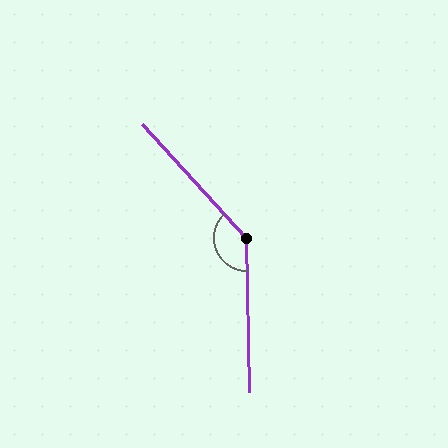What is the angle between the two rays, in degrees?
Approximately 138 degrees.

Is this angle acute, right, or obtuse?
It is obtuse.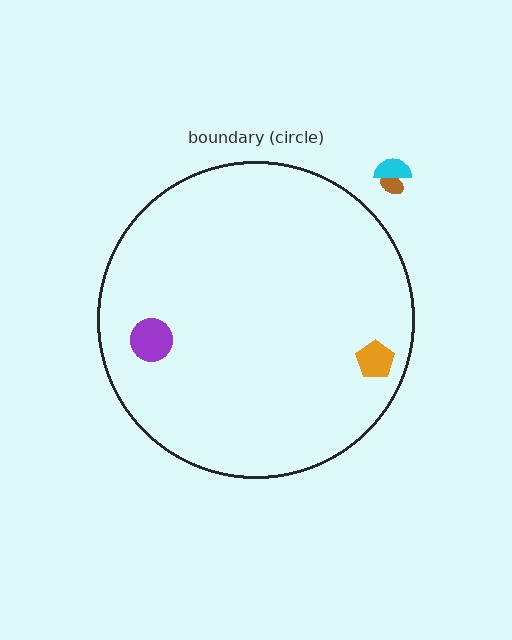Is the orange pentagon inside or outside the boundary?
Inside.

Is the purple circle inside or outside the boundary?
Inside.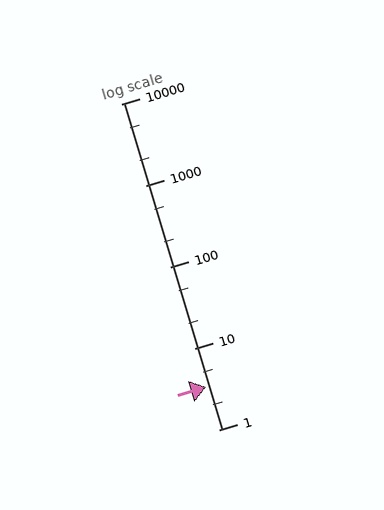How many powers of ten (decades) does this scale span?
The scale spans 4 decades, from 1 to 10000.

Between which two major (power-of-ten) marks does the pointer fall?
The pointer is between 1 and 10.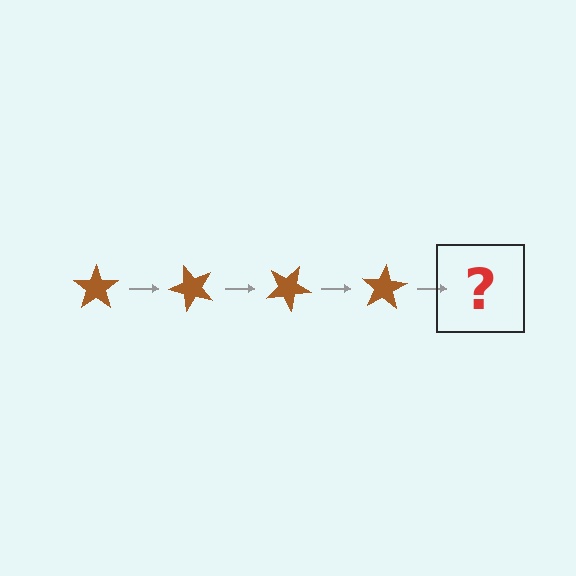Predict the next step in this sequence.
The next step is a brown star rotated 200 degrees.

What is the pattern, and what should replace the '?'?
The pattern is that the star rotates 50 degrees each step. The '?' should be a brown star rotated 200 degrees.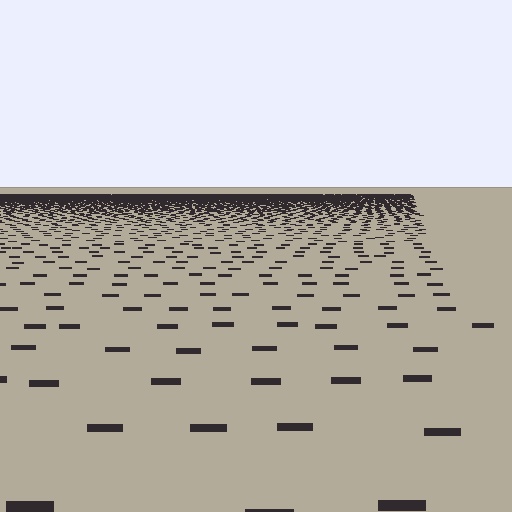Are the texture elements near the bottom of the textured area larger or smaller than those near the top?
Larger. Near the bottom, elements are closer to the viewer and appear at a bigger on-screen size.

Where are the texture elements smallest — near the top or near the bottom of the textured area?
Near the top.